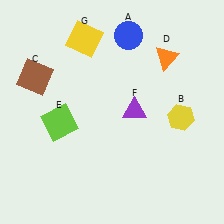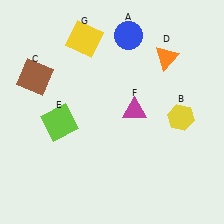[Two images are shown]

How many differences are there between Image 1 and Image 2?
There is 1 difference between the two images.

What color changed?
The triangle (F) changed from purple in Image 1 to magenta in Image 2.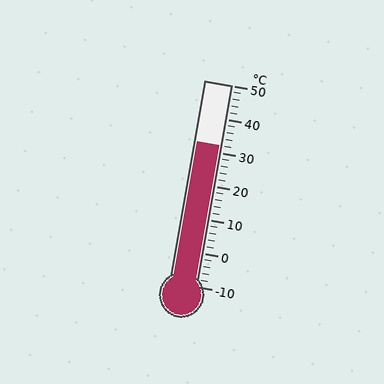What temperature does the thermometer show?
The thermometer shows approximately 32°C.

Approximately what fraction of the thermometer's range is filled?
The thermometer is filled to approximately 70% of its range.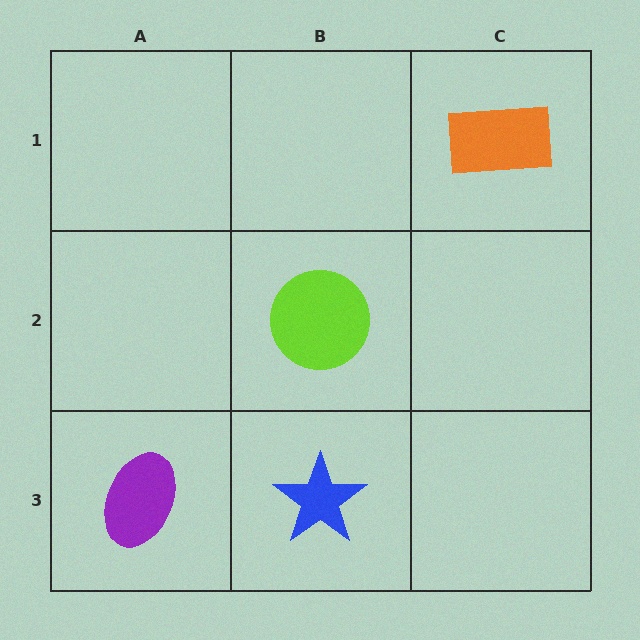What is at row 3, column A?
A purple ellipse.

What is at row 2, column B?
A lime circle.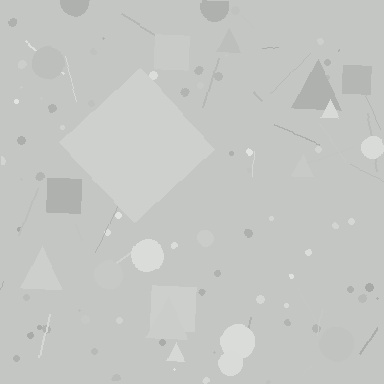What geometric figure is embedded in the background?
A diamond is embedded in the background.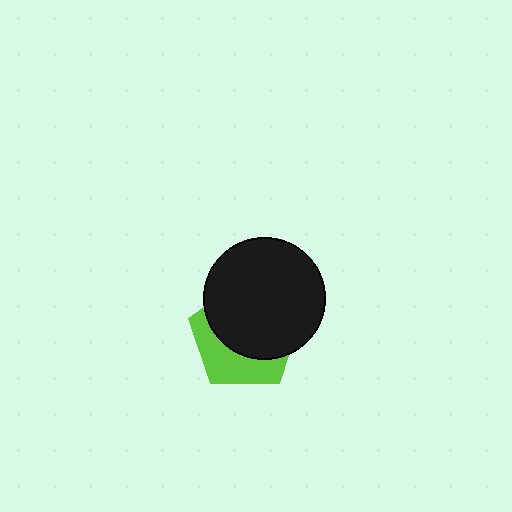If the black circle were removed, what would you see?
You would see the complete lime pentagon.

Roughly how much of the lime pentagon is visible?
A small part of it is visible (roughly 37%).